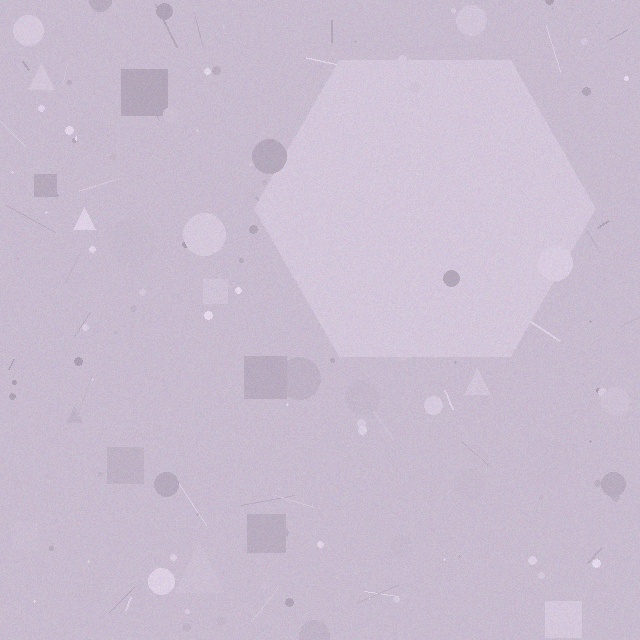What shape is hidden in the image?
A hexagon is hidden in the image.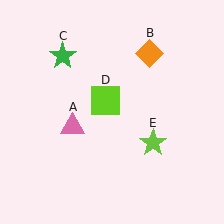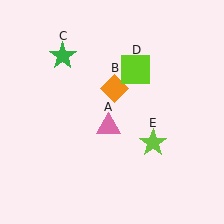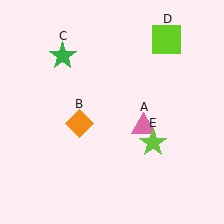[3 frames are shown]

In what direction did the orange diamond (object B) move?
The orange diamond (object B) moved down and to the left.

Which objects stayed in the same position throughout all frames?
Green star (object C) and lime star (object E) remained stationary.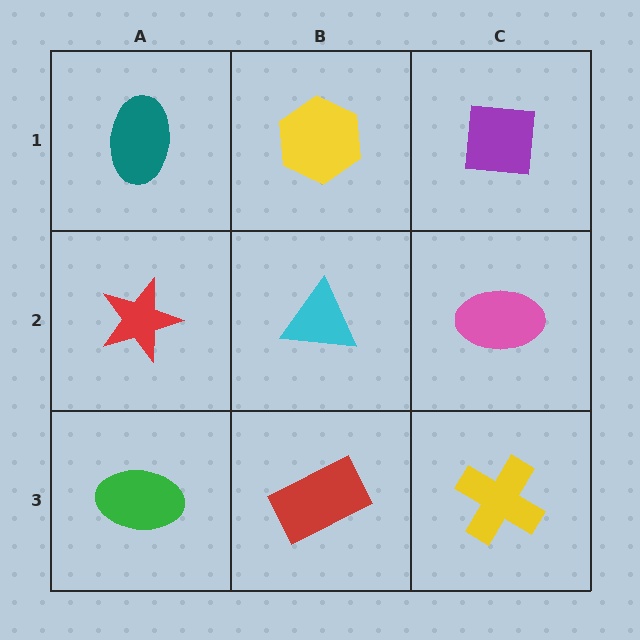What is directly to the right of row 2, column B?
A pink ellipse.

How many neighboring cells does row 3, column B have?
3.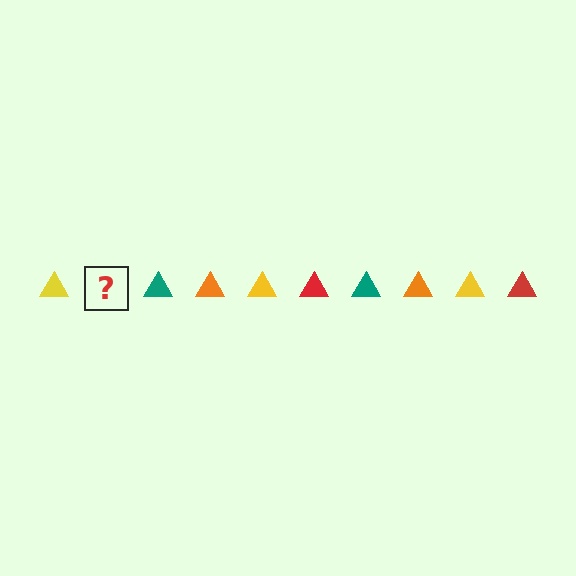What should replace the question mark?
The question mark should be replaced with a red triangle.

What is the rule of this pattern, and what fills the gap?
The rule is that the pattern cycles through yellow, red, teal, orange triangles. The gap should be filled with a red triangle.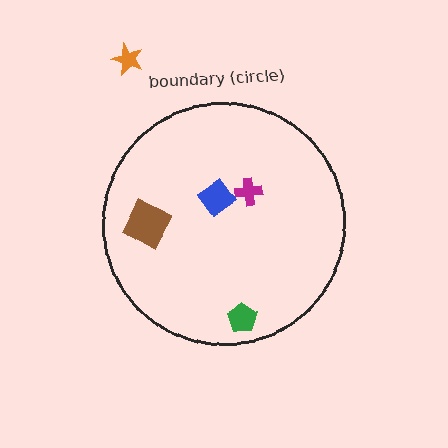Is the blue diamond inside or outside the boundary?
Inside.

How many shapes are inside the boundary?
4 inside, 1 outside.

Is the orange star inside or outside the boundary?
Outside.